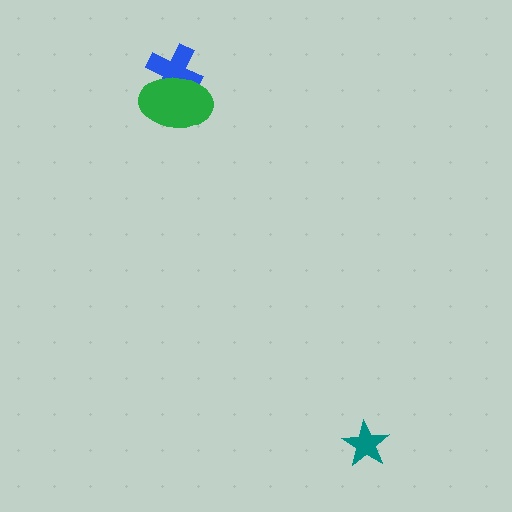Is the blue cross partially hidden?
Yes, it is partially covered by another shape.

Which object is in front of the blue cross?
The green ellipse is in front of the blue cross.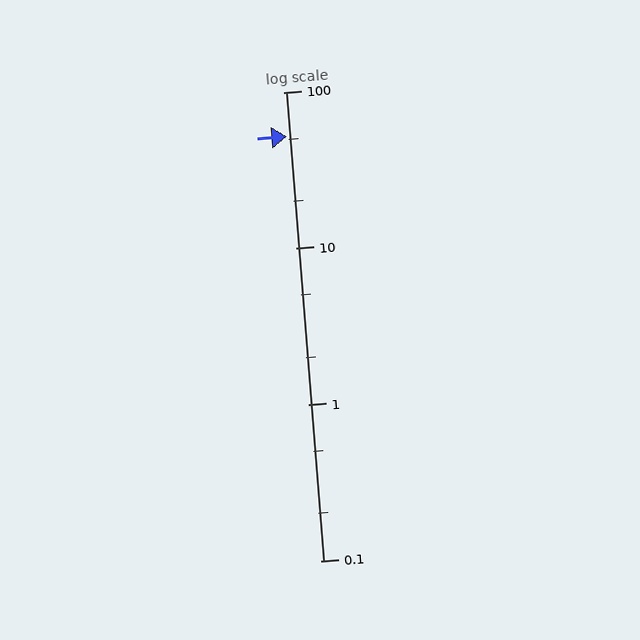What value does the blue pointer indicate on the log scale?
The pointer indicates approximately 52.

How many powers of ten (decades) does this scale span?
The scale spans 3 decades, from 0.1 to 100.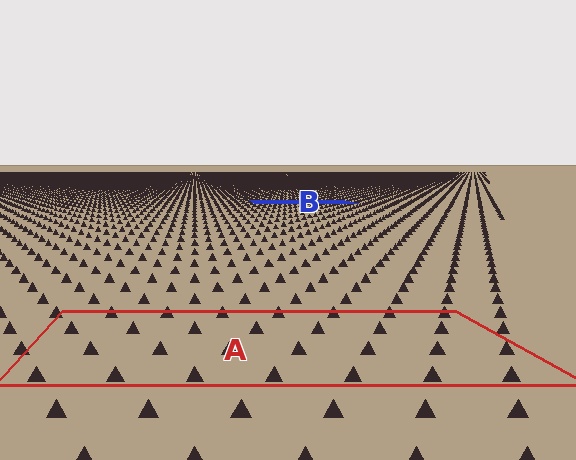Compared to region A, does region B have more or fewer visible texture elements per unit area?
Region B has more texture elements per unit area — they are packed more densely because it is farther away.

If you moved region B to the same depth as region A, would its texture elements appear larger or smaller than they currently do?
They would appear larger. At a closer depth, the same texture elements are projected at a bigger on-screen size.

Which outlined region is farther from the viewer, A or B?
Region B is farther from the viewer — the texture elements inside it appear smaller and more densely packed.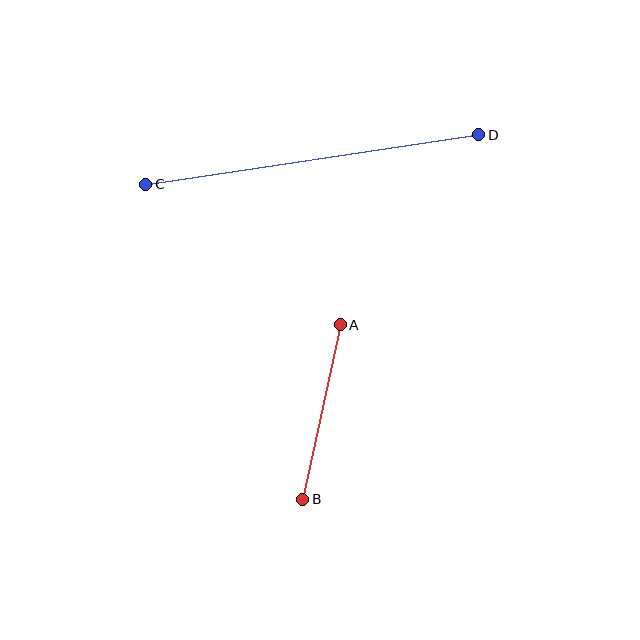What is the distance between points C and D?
The distance is approximately 336 pixels.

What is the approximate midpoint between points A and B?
The midpoint is at approximately (322, 412) pixels.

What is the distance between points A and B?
The distance is approximately 178 pixels.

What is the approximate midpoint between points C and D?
The midpoint is at approximately (312, 159) pixels.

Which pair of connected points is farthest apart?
Points C and D are farthest apart.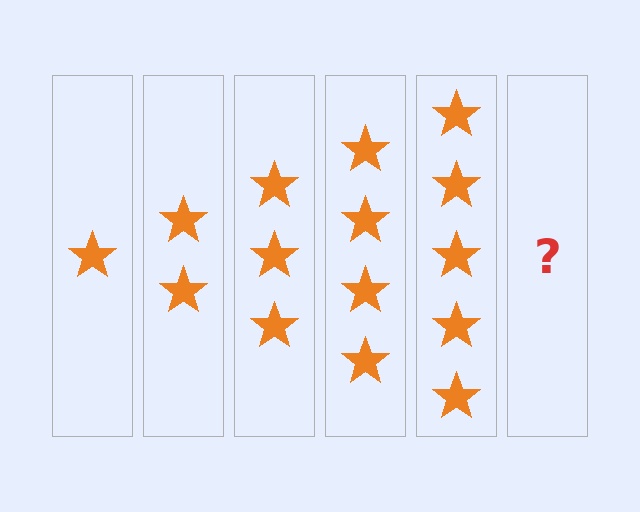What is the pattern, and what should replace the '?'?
The pattern is that each step adds one more star. The '?' should be 6 stars.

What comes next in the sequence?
The next element should be 6 stars.